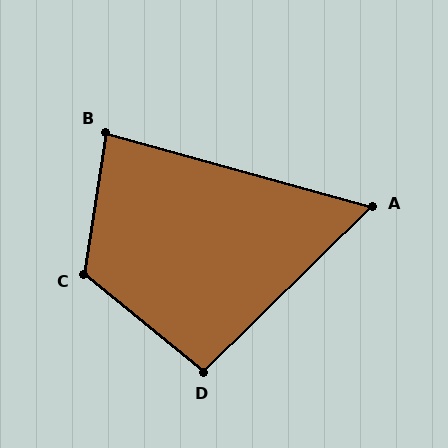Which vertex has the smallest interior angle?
A, at approximately 60 degrees.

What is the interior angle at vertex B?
Approximately 84 degrees (acute).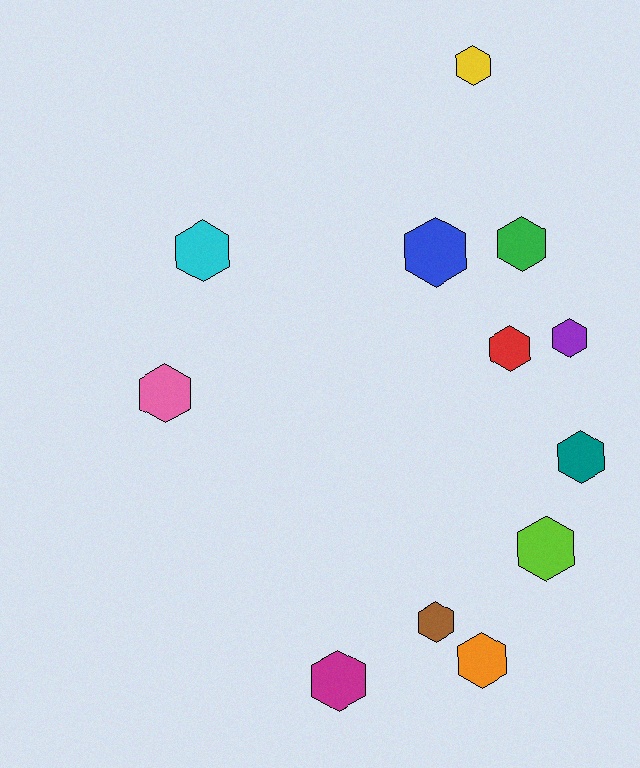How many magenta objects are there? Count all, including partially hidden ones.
There is 1 magenta object.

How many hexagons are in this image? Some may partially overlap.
There are 12 hexagons.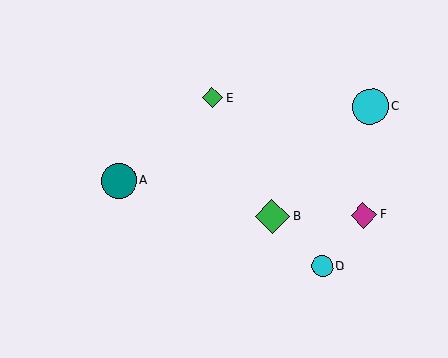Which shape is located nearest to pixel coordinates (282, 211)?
The green diamond (labeled B) at (272, 216) is nearest to that location.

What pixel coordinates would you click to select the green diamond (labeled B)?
Click at (272, 216) to select the green diamond B.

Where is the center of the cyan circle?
The center of the cyan circle is at (322, 267).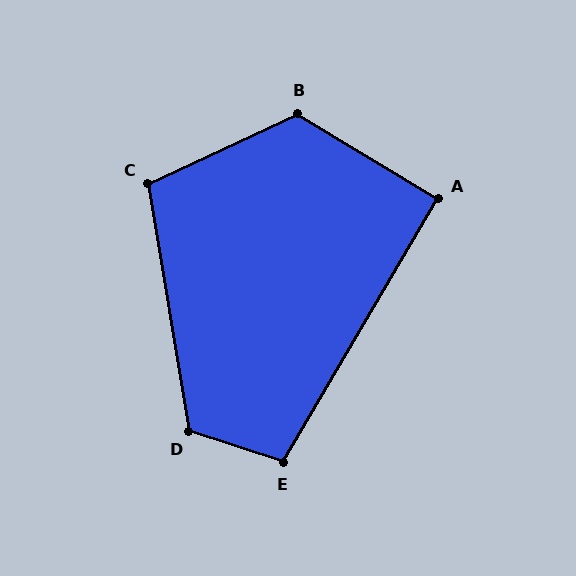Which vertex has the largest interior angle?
B, at approximately 124 degrees.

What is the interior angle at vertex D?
Approximately 118 degrees (obtuse).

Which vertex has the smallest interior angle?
A, at approximately 91 degrees.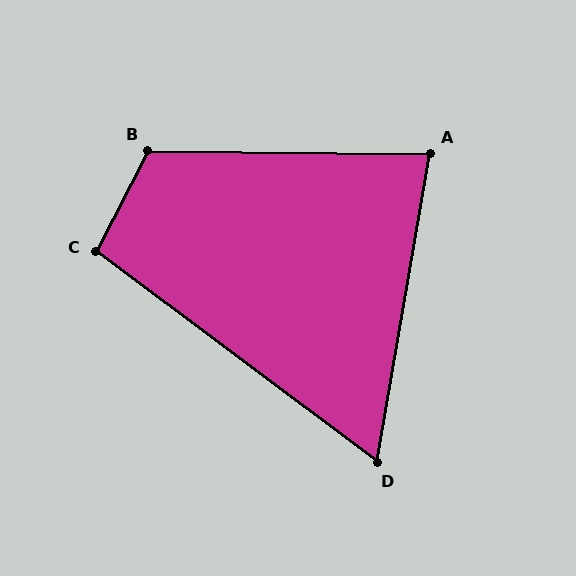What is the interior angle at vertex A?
Approximately 81 degrees (acute).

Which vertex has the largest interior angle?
B, at approximately 117 degrees.